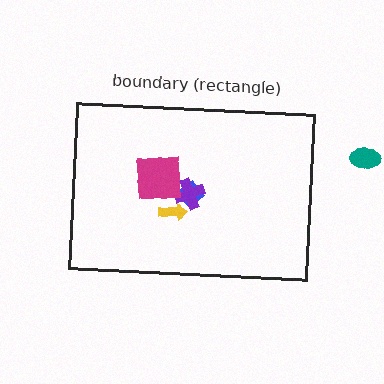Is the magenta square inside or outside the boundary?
Inside.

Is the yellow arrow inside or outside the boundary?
Inside.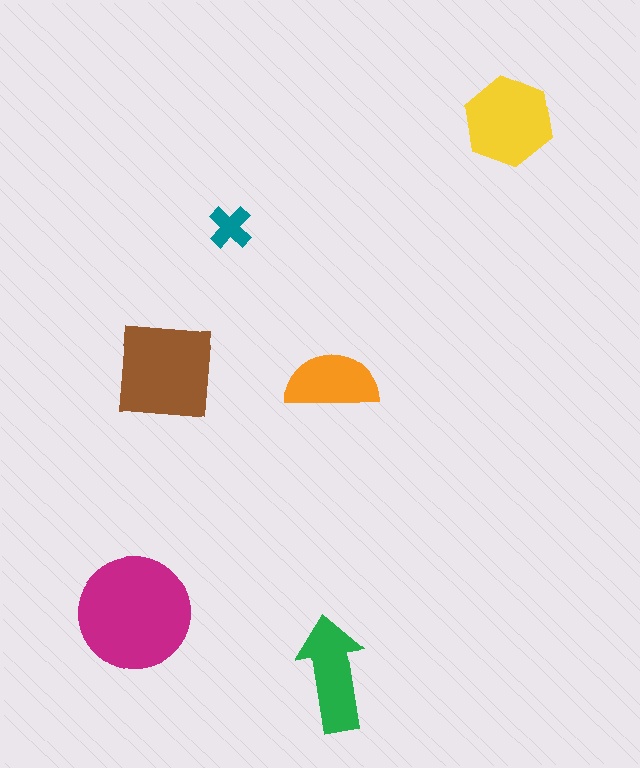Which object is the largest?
The magenta circle.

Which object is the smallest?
The teal cross.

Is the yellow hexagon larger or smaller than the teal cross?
Larger.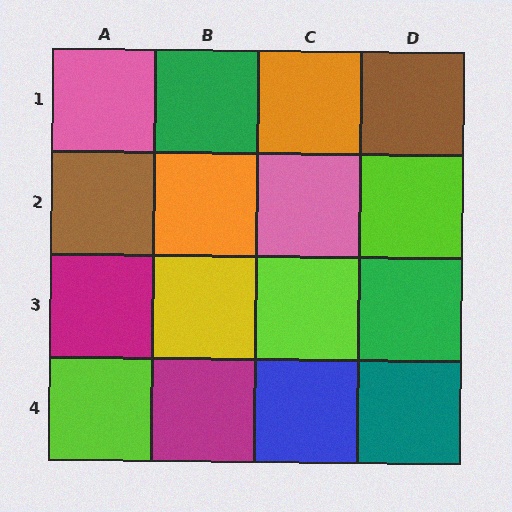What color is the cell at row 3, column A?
Magenta.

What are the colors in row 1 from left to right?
Pink, green, orange, brown.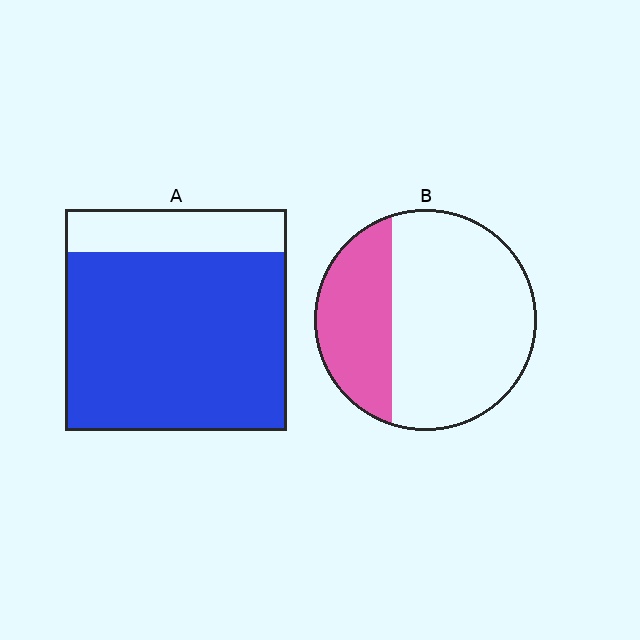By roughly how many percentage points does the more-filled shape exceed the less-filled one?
By roughly 50 percentage points (A over B).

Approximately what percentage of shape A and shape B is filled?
A is approximately 80% and B is approximately 30%.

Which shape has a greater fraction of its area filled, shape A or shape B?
Shape A.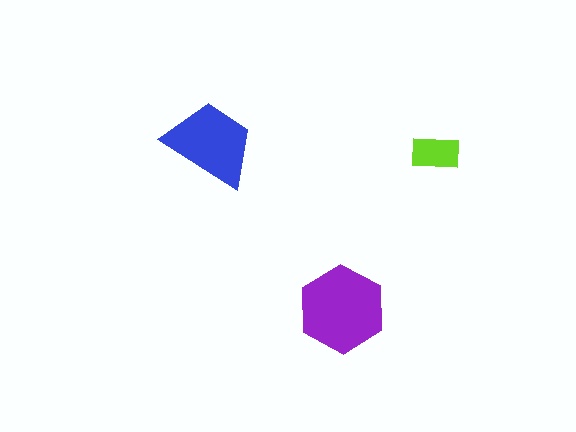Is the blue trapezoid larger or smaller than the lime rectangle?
Larger.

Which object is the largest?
The purple hexagon.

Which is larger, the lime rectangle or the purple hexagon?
The purple hexagon.